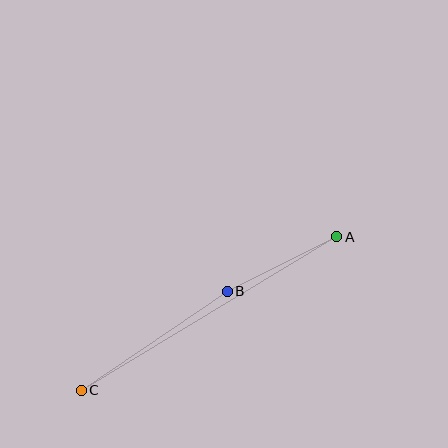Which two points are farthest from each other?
Points A and C are farthest from each other.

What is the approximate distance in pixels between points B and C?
The distance between B and C is approximately 176 pixels.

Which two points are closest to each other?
Points A and B are closest to each other.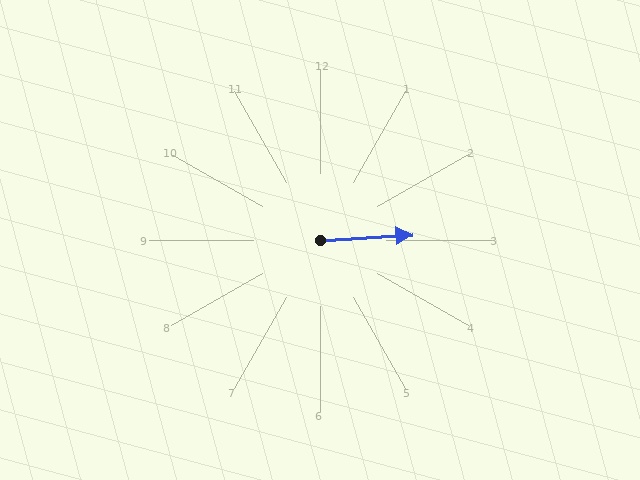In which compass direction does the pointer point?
East.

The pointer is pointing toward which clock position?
Roughly 3 o'clock.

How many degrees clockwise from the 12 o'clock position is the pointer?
Approximately 87 degrees.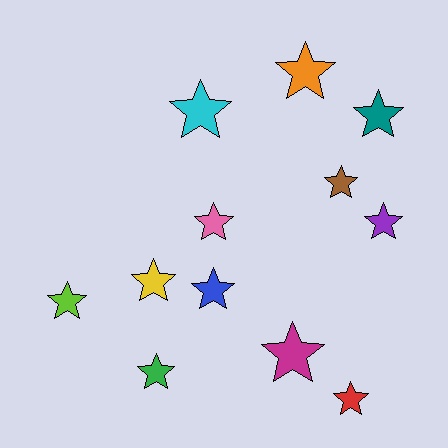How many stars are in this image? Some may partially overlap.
There are 12 stars.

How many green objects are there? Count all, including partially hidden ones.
There is 1 green object.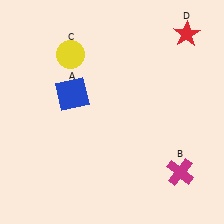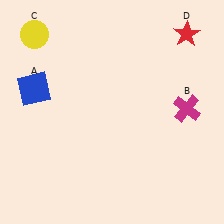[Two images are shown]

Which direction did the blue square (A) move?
The blue square (A) moved left.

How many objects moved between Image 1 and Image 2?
3 objects moved between the two images.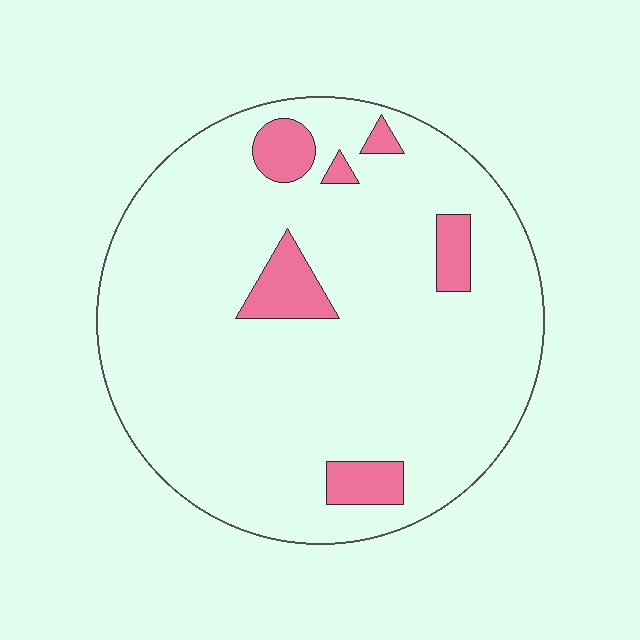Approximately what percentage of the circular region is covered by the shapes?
Approximately 10%.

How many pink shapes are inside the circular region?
6.